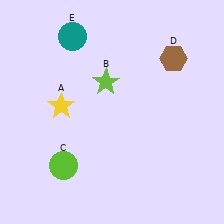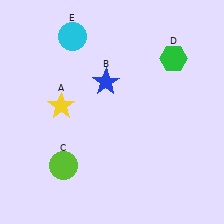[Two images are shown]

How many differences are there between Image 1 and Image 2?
There are 3 differences between the two images.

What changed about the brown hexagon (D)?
In Image 1, D is brown. In Image 2, it changed to green.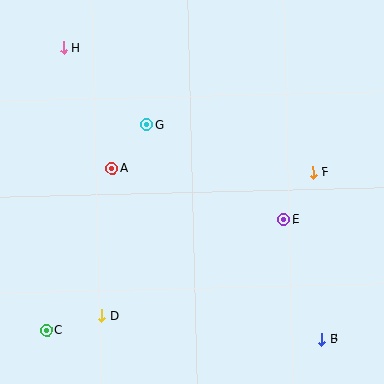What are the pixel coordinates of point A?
Point A is at (112, 168).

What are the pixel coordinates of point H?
Point H is at (64, 48).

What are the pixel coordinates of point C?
Point C is at (47, 330).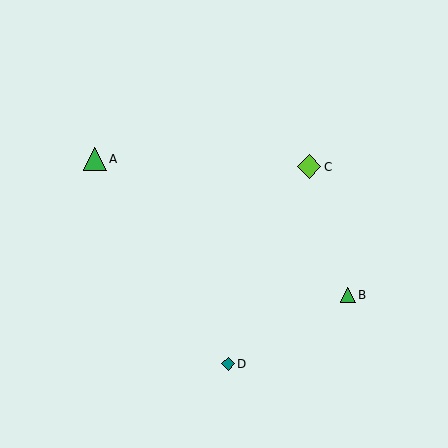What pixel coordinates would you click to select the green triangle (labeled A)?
Click at (95, 159) to select the green triangle A.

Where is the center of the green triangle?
The center of the green triangle is at (95, 159).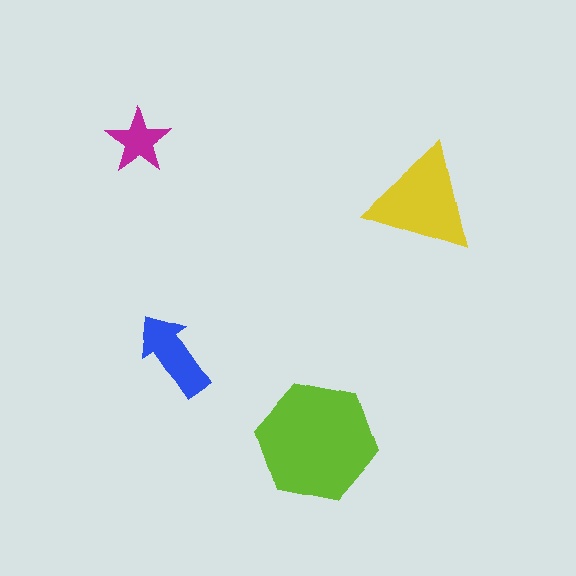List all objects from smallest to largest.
The magenta star, the blue arrow, the yellow triangle, the lime hexagon.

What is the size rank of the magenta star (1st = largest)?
4th.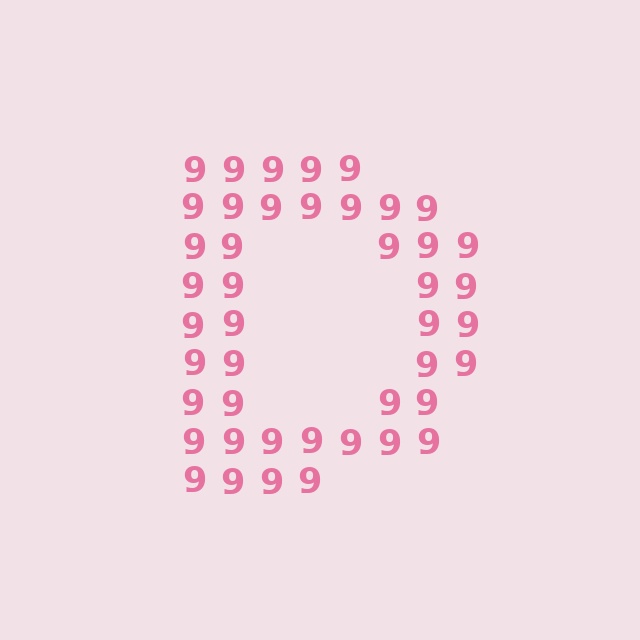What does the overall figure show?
The overall figure shows the letter D.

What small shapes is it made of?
It is made of small digit 9's.